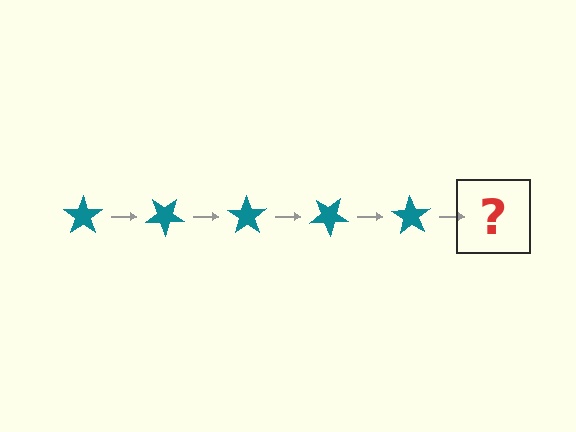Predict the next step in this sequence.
The next step is a teal star rotated 175 degrees.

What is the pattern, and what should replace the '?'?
The pattern is that the star rotates 35 degrees each step. The '?' should be a teal star rotated 175 degrees.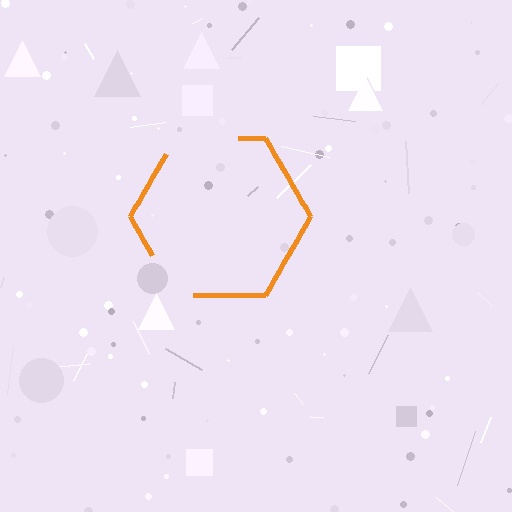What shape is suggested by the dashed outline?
The dashed outline suggests a hexagon.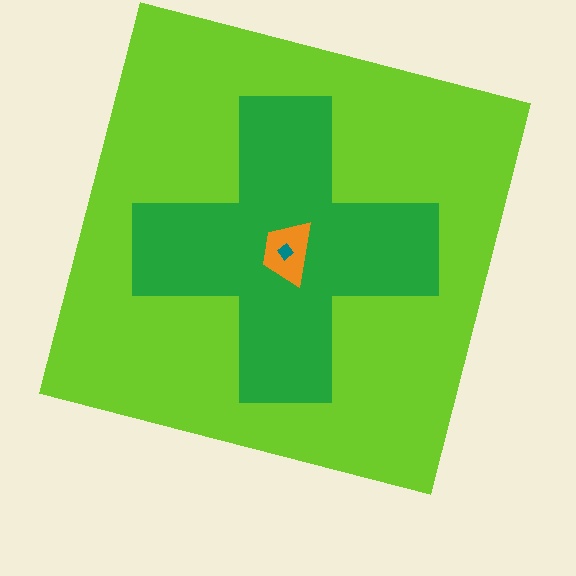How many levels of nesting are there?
4.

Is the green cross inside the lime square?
Yes.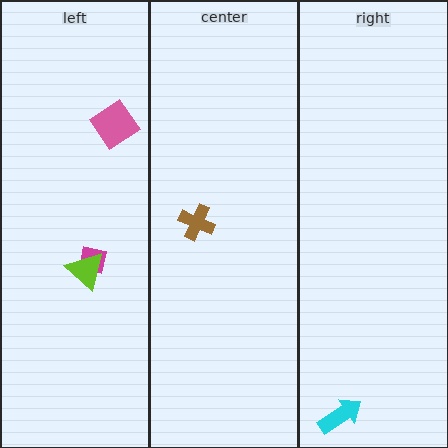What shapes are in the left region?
The magenta square, the pink diamond, the lime triangle.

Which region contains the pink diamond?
The left region.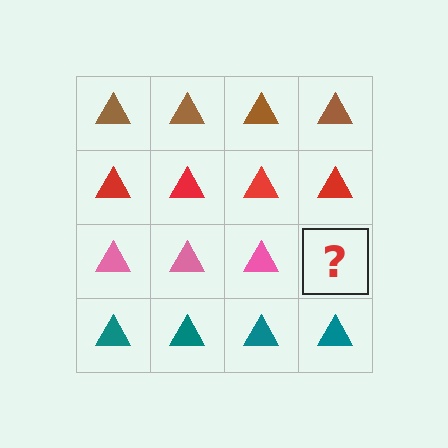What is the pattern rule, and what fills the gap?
The rule is that each row has a consistent color. The gap should be filled with a pink triangle.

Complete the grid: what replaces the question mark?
The question mark should be replaced with a pink triangle.